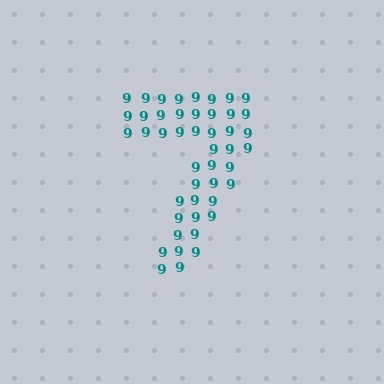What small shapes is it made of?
It is made of small digit 9's.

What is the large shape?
The large shape is the digit 7.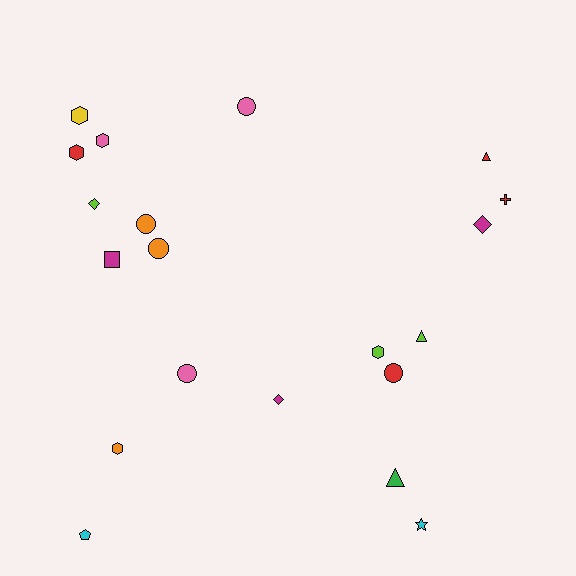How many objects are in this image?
There are 20 objects.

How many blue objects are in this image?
There are no blue objects.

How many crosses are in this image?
There is 1 cross.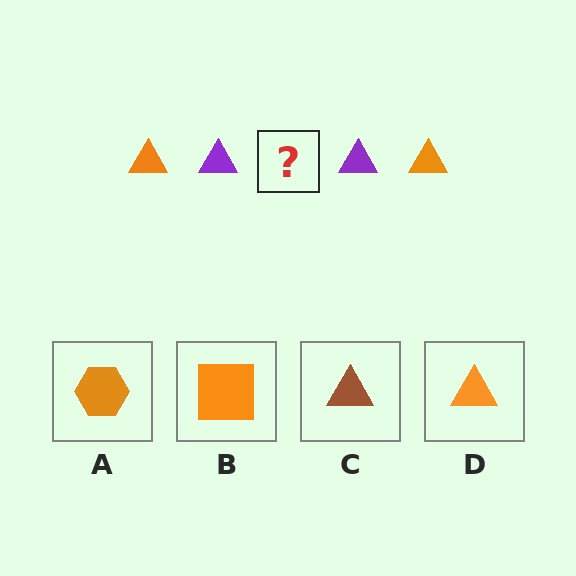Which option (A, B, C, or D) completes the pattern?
D.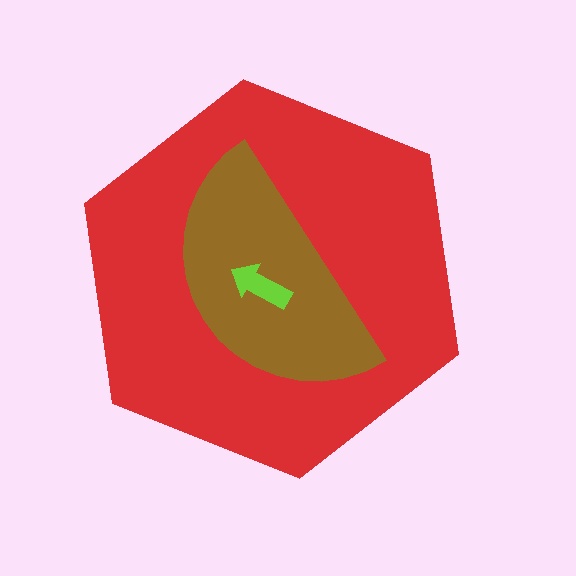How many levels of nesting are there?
3.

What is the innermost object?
The lime arrow.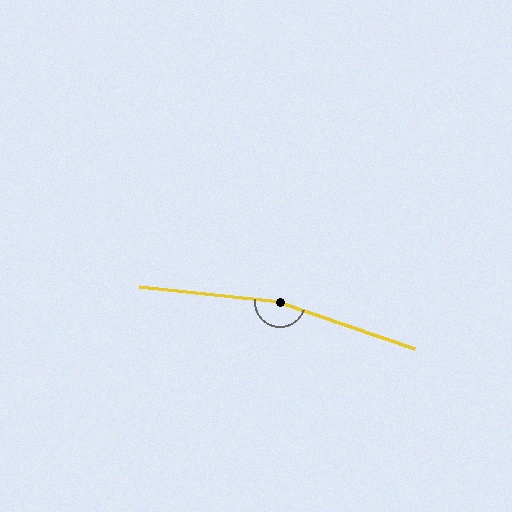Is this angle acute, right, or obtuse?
It is obtuse.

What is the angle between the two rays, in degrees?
Approximately 167 degrees.